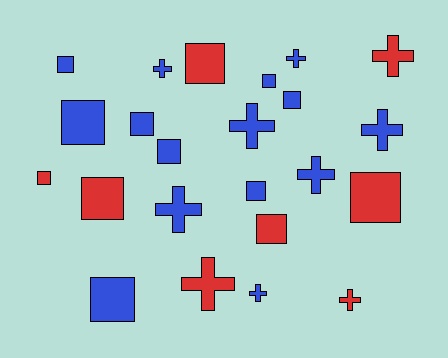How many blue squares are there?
There are 8 blue squares.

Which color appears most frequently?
Blue, with 15 objects.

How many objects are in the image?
There are 23 objects.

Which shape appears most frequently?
Square, with 13 objects.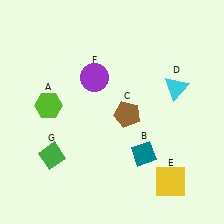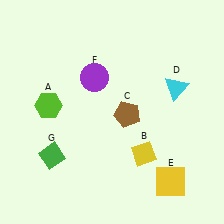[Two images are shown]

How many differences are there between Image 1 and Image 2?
There is 1 difference between the two images.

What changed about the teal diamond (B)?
In Image 1, B is teal. In Image 2, it changed to yellow.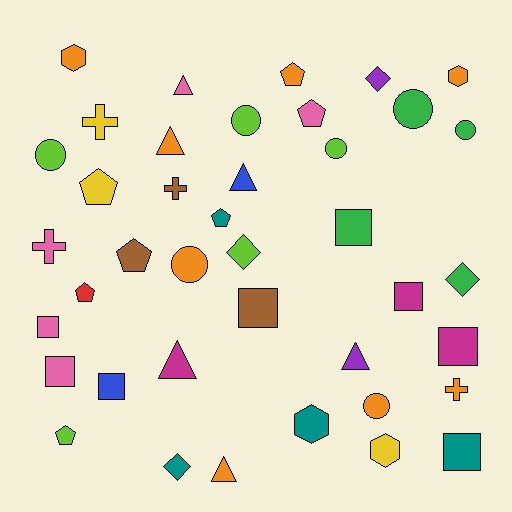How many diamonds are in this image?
There are 4 diamonds.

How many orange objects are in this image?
There are 8 orange objects.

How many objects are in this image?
There are 40 objects.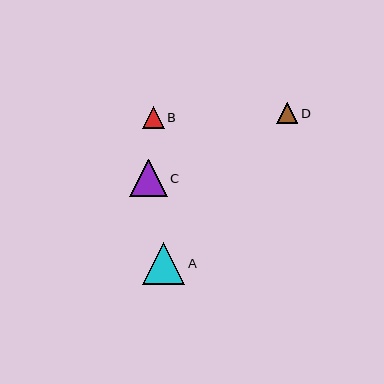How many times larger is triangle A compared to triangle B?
Triangle A is approximately 1.9 times the size of triangle B.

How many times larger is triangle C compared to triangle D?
Triangle C is approximately 1.8 times the size of triangle D.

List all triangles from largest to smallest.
From largest to smallest: A, C, B, D.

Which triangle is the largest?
Triangle A is the largest with a size of approximately 42 pixels.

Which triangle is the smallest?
Triangle D is the smallest with a size of approximately 21 pixels.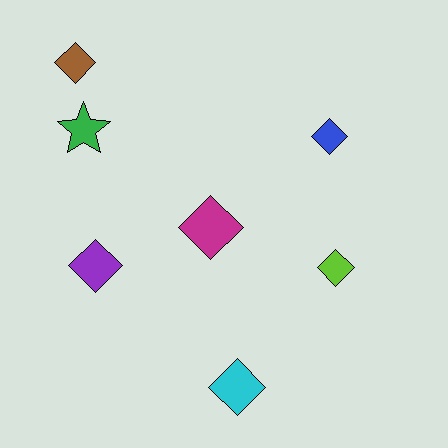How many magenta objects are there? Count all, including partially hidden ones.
There is 1 magenta object.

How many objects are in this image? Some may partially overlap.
There are 7 objects.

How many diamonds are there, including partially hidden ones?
There are 6 diamonds.